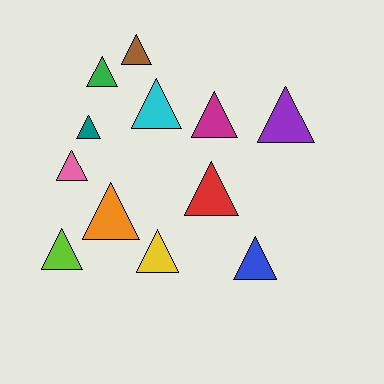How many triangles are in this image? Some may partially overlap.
There are 12 triangles.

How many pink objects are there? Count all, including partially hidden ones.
There is 1 pink object.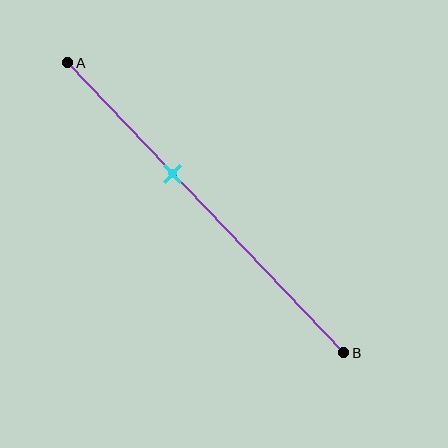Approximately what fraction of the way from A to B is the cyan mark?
The cyan mark is approximately 40% of the way from A to B.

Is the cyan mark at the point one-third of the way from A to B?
No, the mark is at about 40% from A, not at the 33% one-third point.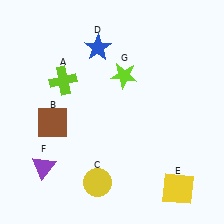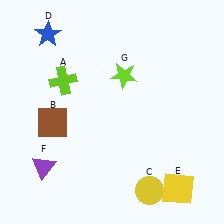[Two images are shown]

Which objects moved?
The objects that moved are: the yellow circle (C), the blue star (D).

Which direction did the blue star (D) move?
The blue star (D) moved left.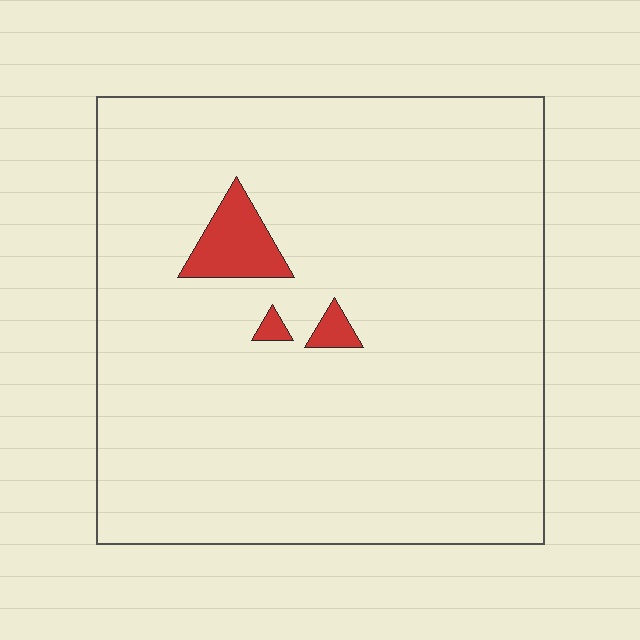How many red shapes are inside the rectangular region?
3.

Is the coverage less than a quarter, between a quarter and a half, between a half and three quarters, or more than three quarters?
Less than a quarter.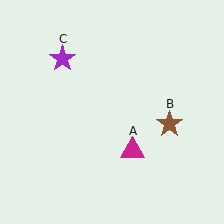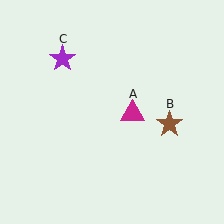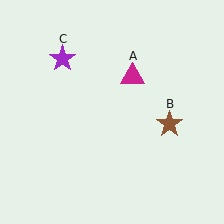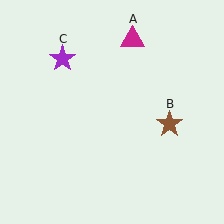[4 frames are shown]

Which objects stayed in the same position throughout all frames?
Brown star (object B) and purple star (object C) remained stationary.